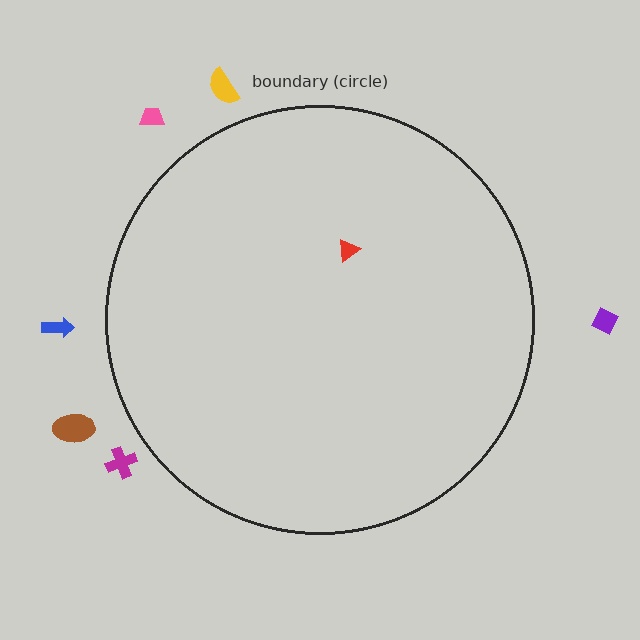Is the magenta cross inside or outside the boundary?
Outside.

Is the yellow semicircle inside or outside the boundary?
Outside.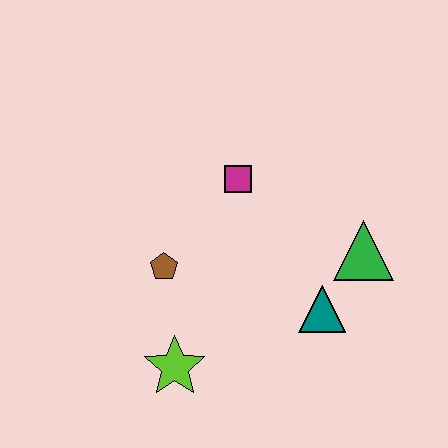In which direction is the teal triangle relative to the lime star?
The teal triangle is to the right of the lime star.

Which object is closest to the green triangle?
The teal triangle is closest to the green triangle.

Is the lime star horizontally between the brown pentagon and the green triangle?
Yes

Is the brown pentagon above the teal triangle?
Yes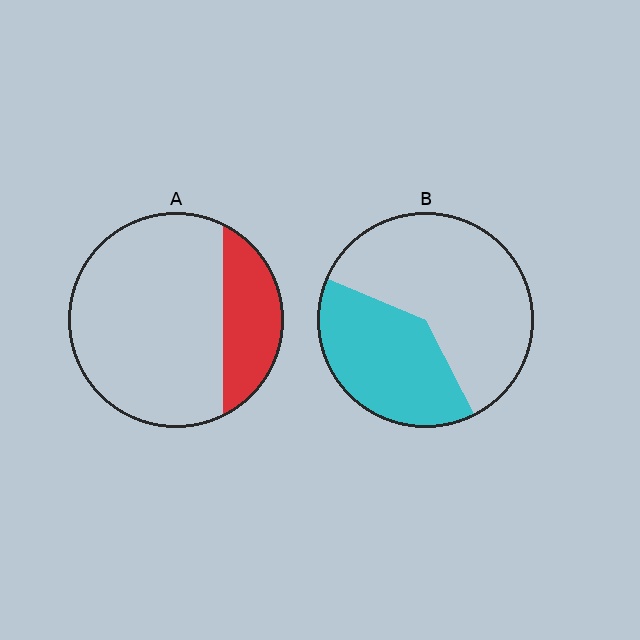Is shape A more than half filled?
No.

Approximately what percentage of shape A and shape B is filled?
A is approximately 25% and B is approximately 40%.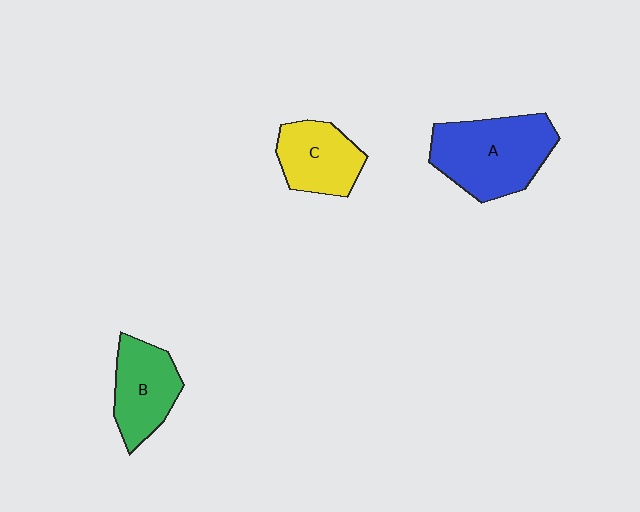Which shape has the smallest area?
Shape C (yellow).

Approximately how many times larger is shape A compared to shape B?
Approximately 1.5 times.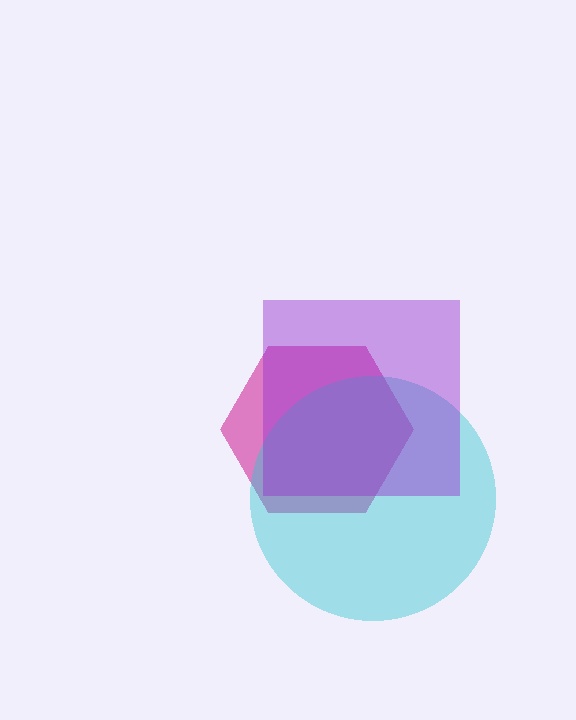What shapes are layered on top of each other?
The layered shapes are: a magenta hexagon, a cyan circle, a purple square.